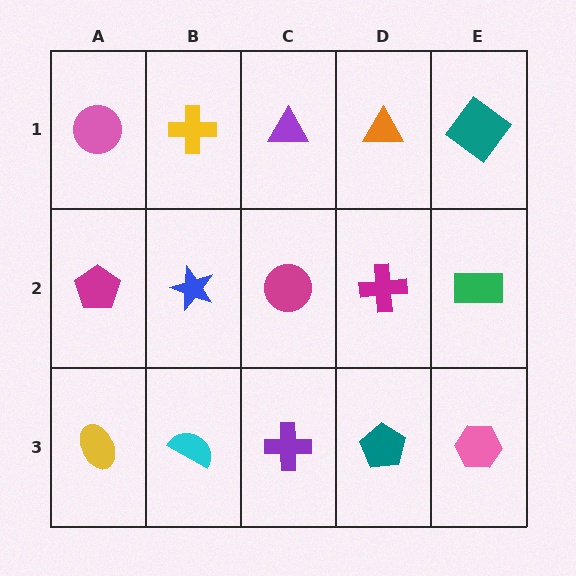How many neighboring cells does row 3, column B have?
3.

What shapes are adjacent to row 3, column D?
A magenta cross (row 2, column D), a purple cross (row 3, column C), a pink hexagon (row 3, column E).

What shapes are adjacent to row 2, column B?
A yellow cross (row 1, column B), a cyan semicircle (row 3, column B), a magenta pentagon (row 2, column A), a magenta circle (row 2, column C).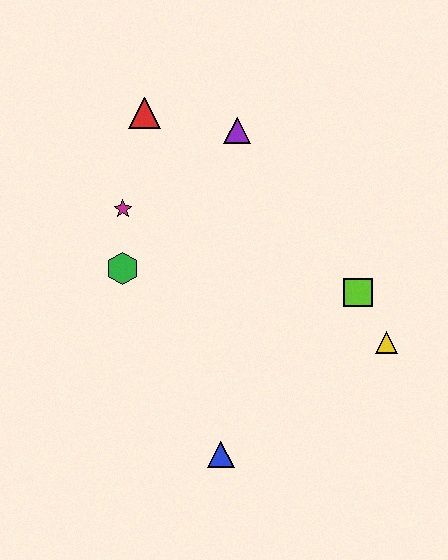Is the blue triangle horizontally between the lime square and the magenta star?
Yes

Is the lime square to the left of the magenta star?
No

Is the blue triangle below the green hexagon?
Yes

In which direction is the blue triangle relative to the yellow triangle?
The blue triangle is to the left of the yellow triangle.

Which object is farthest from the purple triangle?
The blue triangle is farthest from the purple triangle.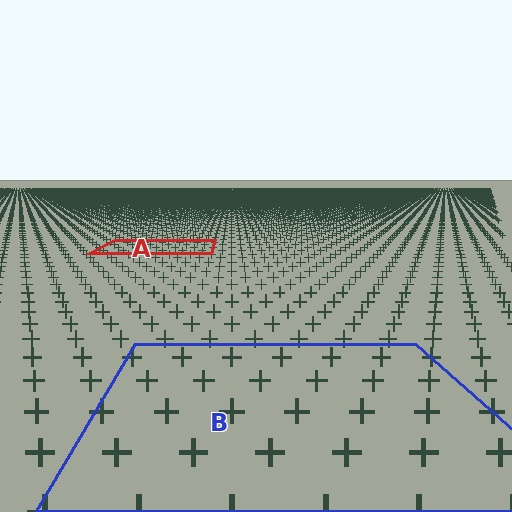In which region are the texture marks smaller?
The texture marks are smaller in region A, because it is farther away.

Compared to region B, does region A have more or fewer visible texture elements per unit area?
Region A has more texture elements per unit area — they are packed more densely because it is farther away.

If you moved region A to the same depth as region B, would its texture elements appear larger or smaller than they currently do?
They would appear larger. At a closer depth, the same texture elements are projected at a bigger on-screen size.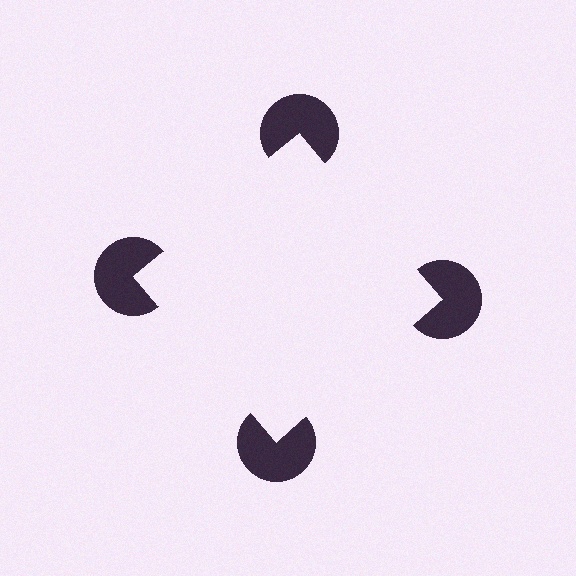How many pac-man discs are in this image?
There are 4 — one at each vertex of the illusory square.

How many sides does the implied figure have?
4 sides.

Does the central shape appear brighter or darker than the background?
It typically appears slightly brighter than the background, even though no actual brightness change is drawn.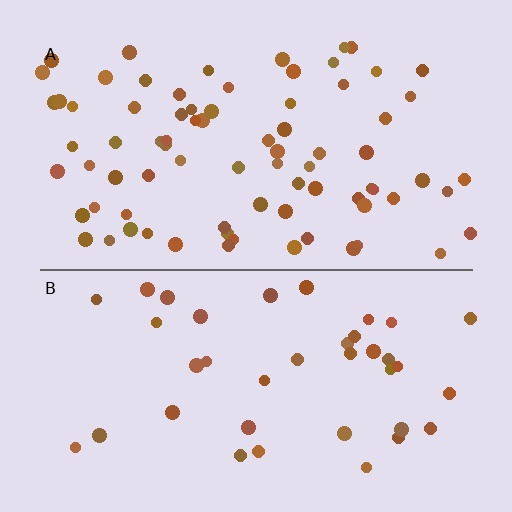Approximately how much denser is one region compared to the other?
Approximately 2.0× — region A over region B.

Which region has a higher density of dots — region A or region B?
A (the top).